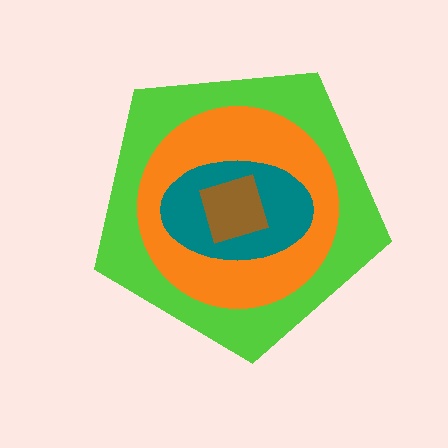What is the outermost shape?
The lime pentagon.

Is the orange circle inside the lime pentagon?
Yes.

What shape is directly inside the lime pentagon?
The orange circle.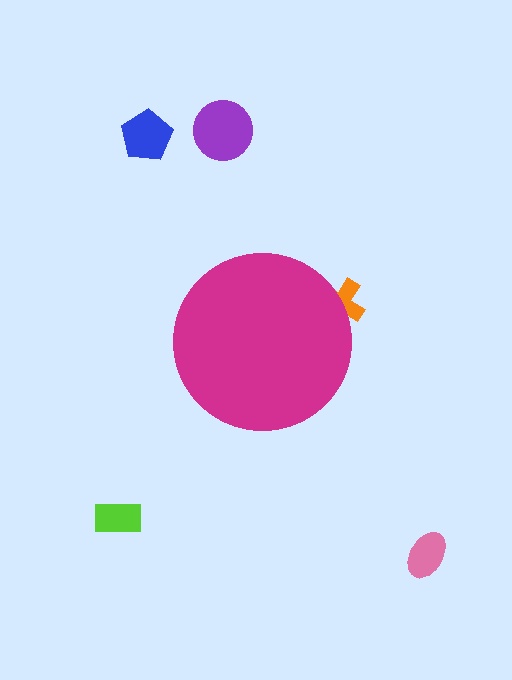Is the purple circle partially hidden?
No, the purple circle is fully visible.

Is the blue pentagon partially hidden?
No, the blue pentagon is fully visible.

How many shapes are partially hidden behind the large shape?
1 shape is partially hidden.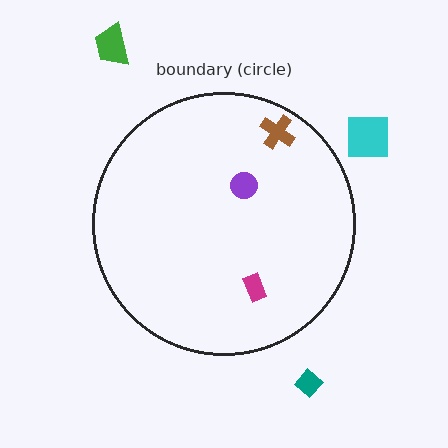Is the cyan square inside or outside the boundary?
Outside.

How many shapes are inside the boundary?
3 inside, 3 outside.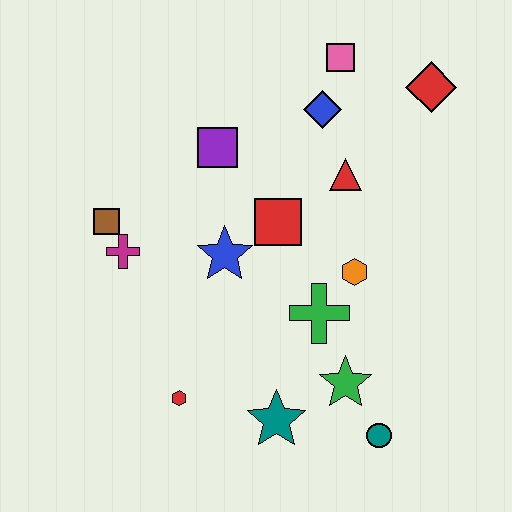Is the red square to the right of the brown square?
Yes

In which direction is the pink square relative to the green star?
The pink square is above the green star.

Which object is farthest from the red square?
The teal circle is farthest from the red square.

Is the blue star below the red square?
Yes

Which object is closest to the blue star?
The red square is closest to the blue star.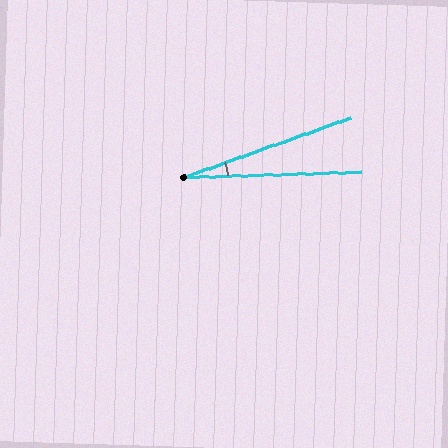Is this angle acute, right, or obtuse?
It is acute.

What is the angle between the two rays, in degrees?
Approximately 18 degrees.